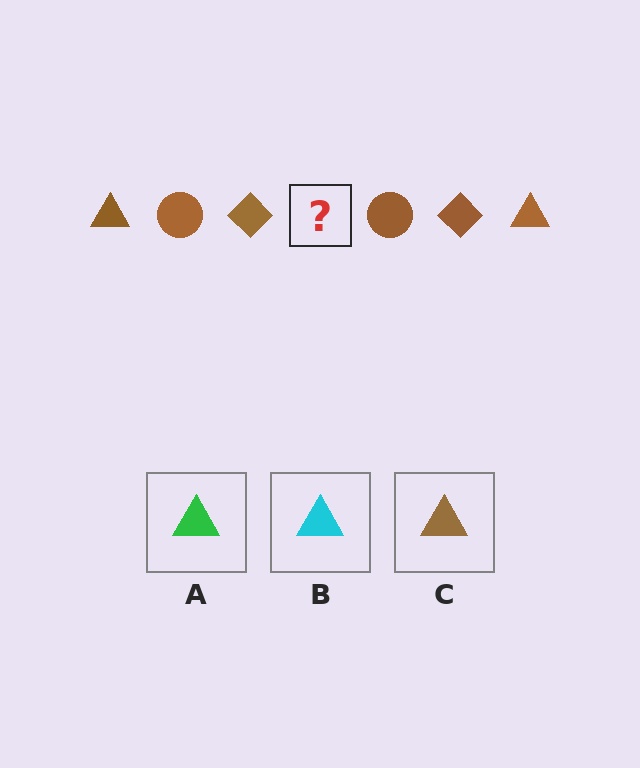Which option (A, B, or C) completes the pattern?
C.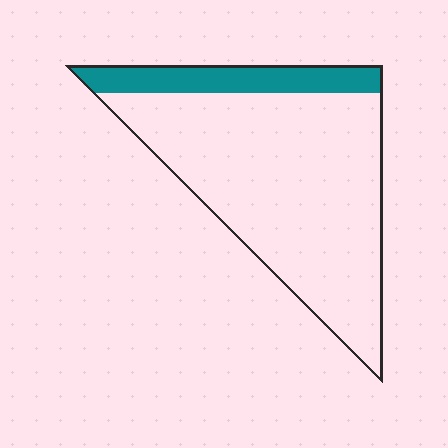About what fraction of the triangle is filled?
About one sixth (1/6).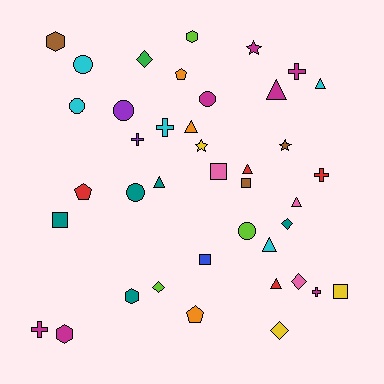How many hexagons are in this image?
There are 4 hexagons.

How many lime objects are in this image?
There are 3 lime objects.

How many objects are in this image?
There are 40 objects.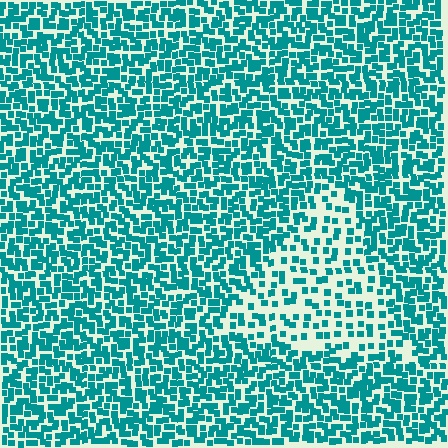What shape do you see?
I see a triangle.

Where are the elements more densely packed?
The elements are more densely packed outside the triangle boundary.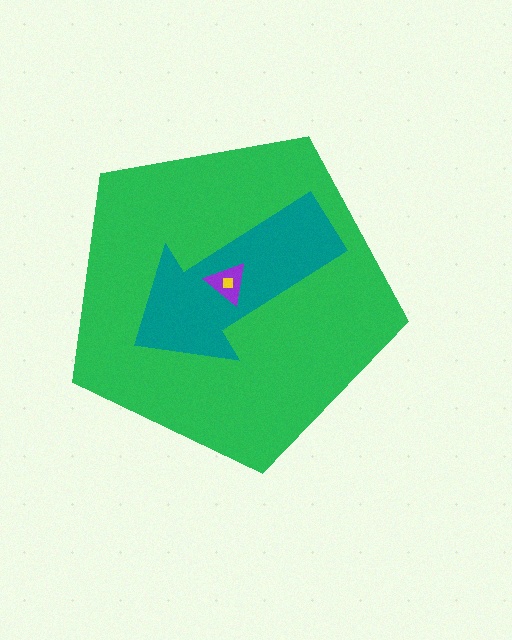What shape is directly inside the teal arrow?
The purple triangle.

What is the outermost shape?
The green pentagon.